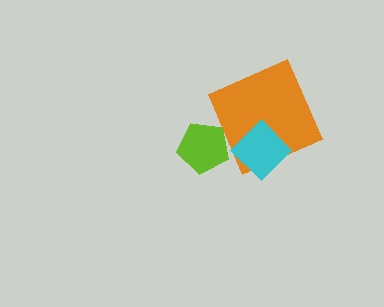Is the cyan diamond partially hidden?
No, no other shape covers it.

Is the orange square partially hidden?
Yes, it is partially covered by another shape.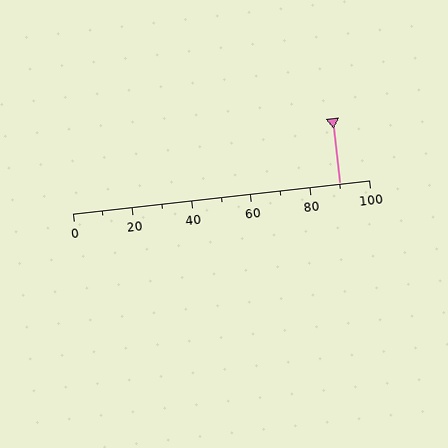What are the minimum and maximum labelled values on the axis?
The axis runs from 0 to 100.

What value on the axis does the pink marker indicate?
The marker indicates approximately 90.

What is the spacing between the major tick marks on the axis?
The major ticks are spaced 20 apart.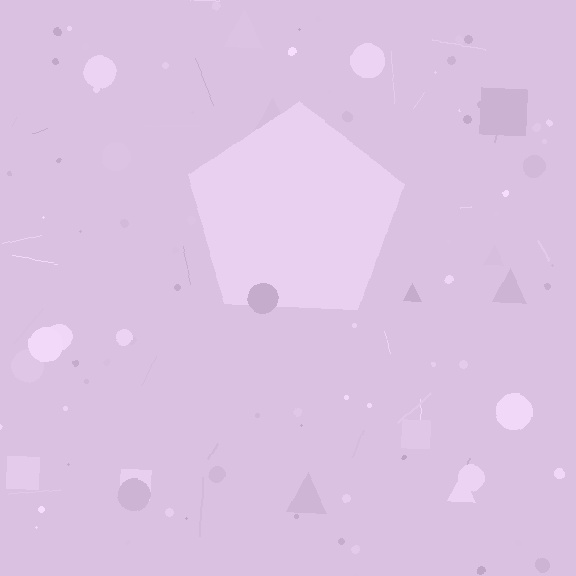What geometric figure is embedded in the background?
A pentagon is embedded in the background.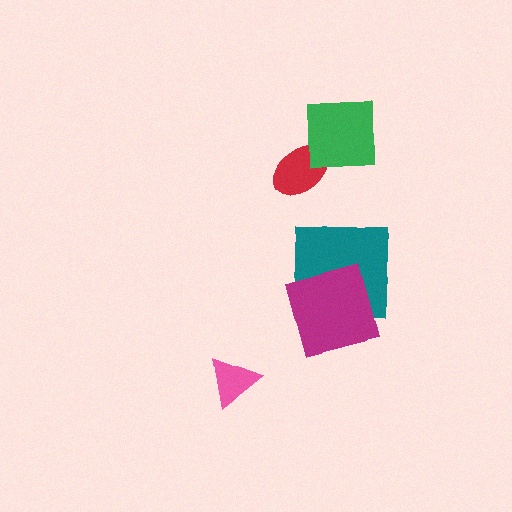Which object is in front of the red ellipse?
The green square is in front of the red ellipse.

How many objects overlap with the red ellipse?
1 object overlaps with the red ellipse.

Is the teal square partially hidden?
Yes, it is partially covered by another shape.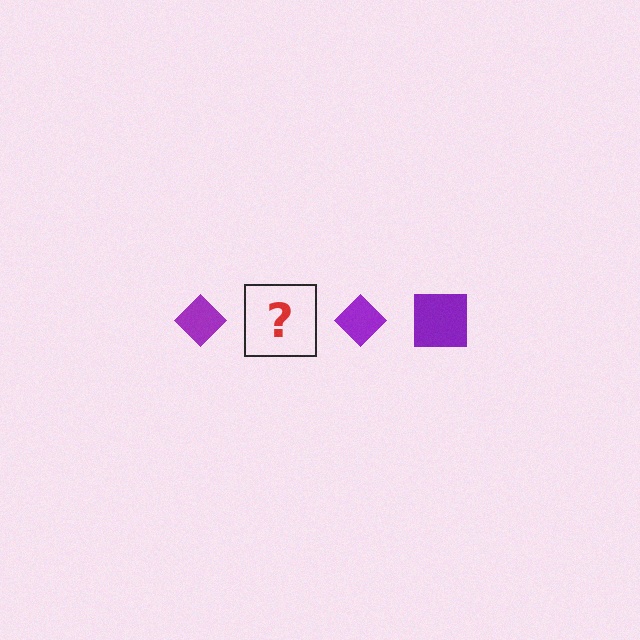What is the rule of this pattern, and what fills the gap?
The rule is that the pattern cycles through diamond, square shapes in purple. The gap should be filled with a purple square.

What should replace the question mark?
The question mark should be replaced with a purple square.